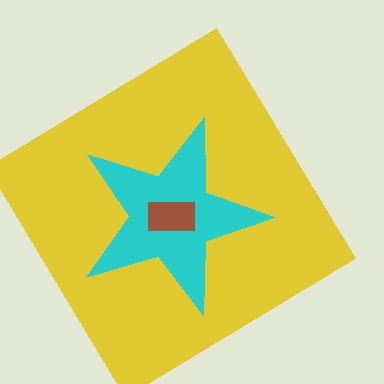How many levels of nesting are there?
3.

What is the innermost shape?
The brown rectangle.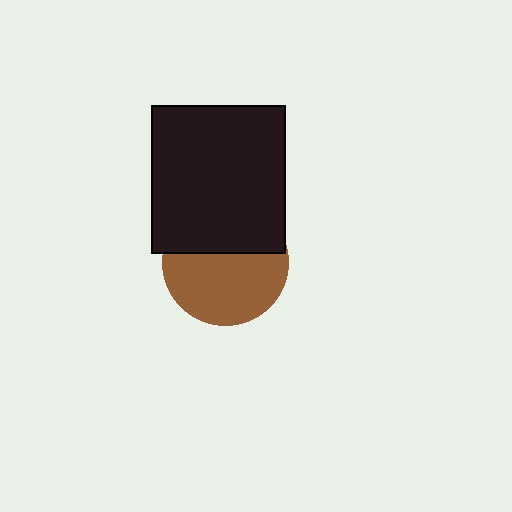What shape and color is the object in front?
The object in front is a black rectangle.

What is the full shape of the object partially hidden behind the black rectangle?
The partially hidden object is a brown circle.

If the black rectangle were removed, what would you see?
You would see the complete brown circle.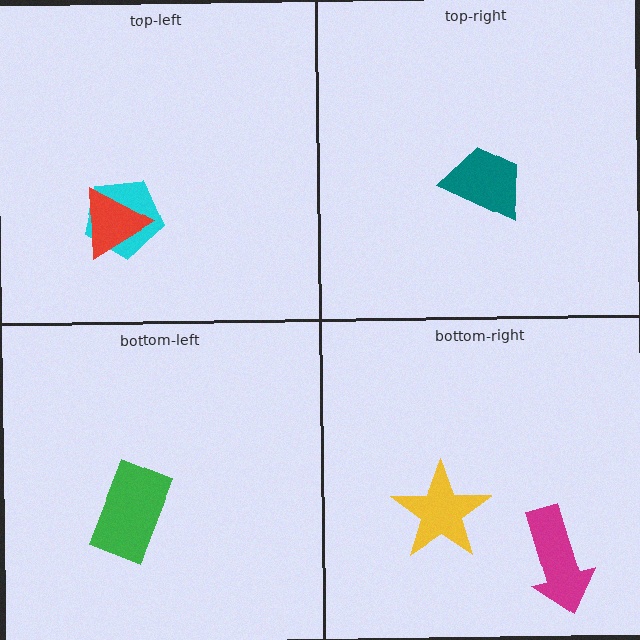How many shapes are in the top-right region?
1.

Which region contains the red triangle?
The top-left region.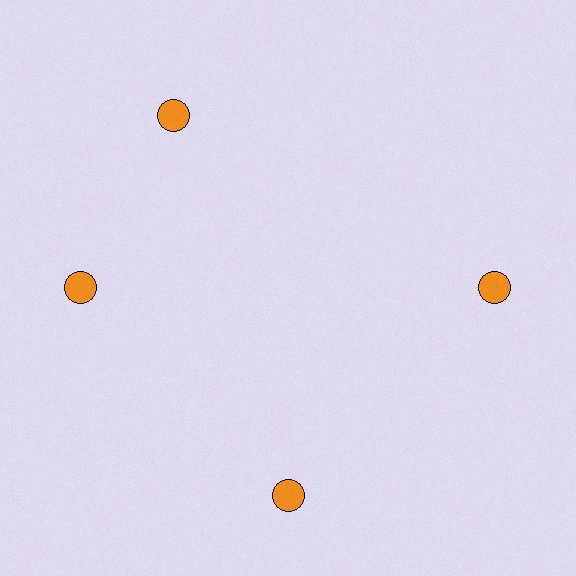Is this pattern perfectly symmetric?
No. The 4 orange circles are arranged in a ring, but one element near the 12 o'clock position is rotated out of alignment along the ring, breaking the 4-fold rotational symmetry.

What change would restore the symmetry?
The symmetry would be restored by rotating it back into even spacing with its neighbors so that all 4 circles sit at equal angles and equal distance from the center.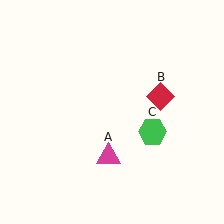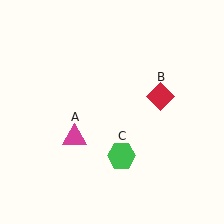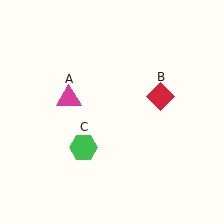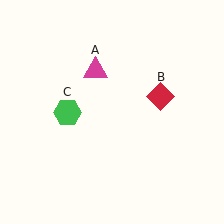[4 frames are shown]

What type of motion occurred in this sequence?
The magenta triangle (object A), green hexagon (object C) rotated clockwise around the center of the scene.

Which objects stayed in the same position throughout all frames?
Red diamond (object B) remained stationary.